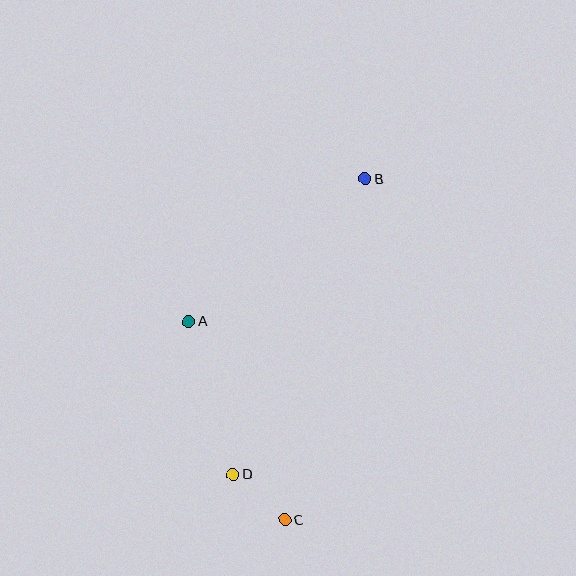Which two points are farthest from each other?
Points B and C are farthest from each other.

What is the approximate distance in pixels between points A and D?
The distance between A and D is approximately 160 pixels.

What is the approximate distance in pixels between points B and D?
The distance between B and D is approximately 324 pixels.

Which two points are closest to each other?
Points C and D are closest to each other.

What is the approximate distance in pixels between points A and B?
The distance between A and B is approximately 227 pixels.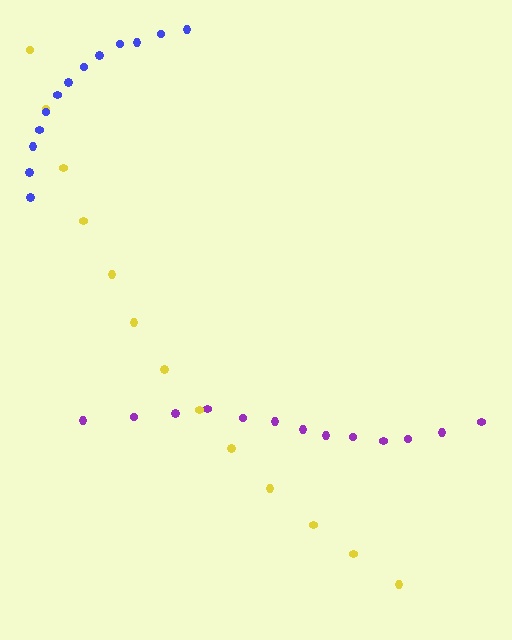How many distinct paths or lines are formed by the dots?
There are 3 distinct paths.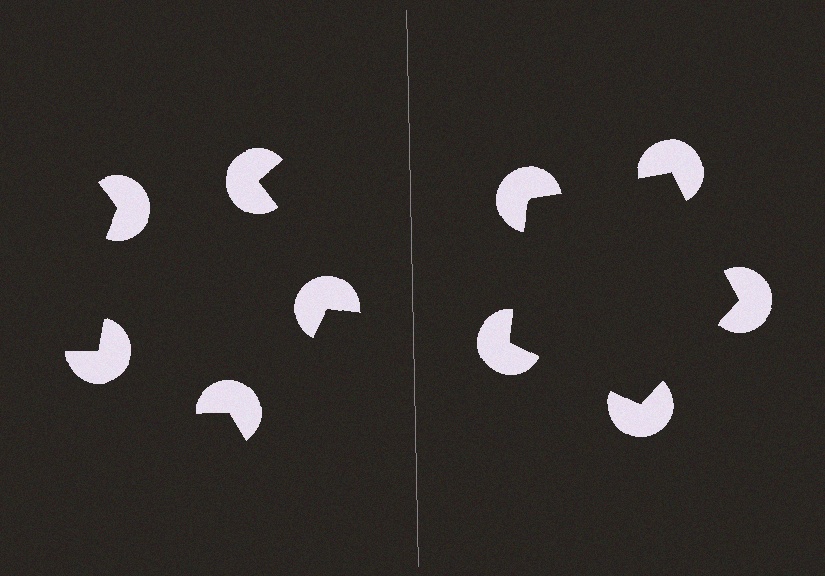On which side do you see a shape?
An illusory pentagon appears on the right side. On the left side the wedge cuts are rotated, so no coherent shape forms.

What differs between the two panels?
The pac-man discs are positioned identically on both sides; only the wedge orientations differ. On the right they align to a pentagon; on the left they are misaligned.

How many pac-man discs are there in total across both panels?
10 — 5 on each side.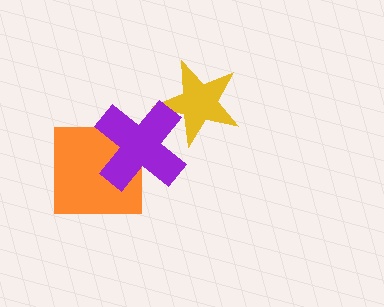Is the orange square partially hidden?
Yes, it is partially covered by another shape.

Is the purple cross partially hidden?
No, no other shape covers it.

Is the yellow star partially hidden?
Yes, it is partially covered by another shape.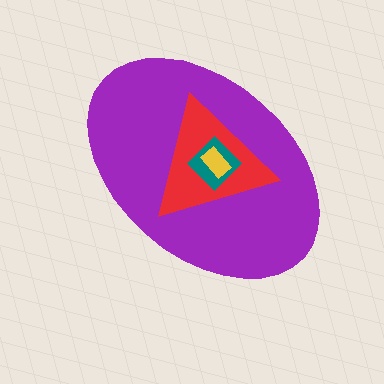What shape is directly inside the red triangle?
The teal diamond.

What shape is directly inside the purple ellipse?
The red triangle.